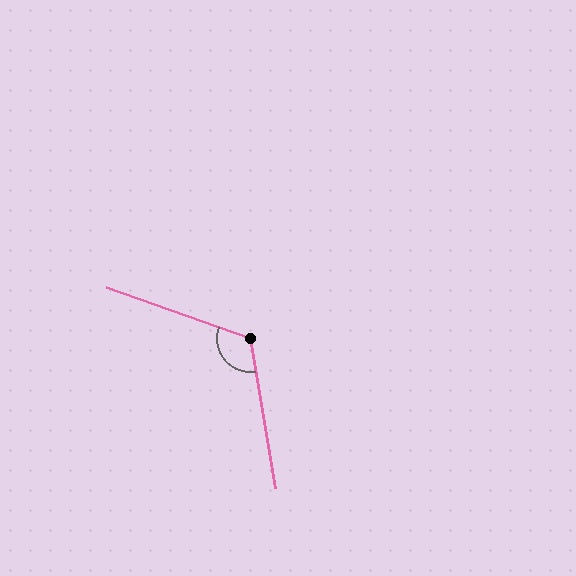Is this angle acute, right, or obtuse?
It is obtuse.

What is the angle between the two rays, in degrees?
Approximately 119 degrees.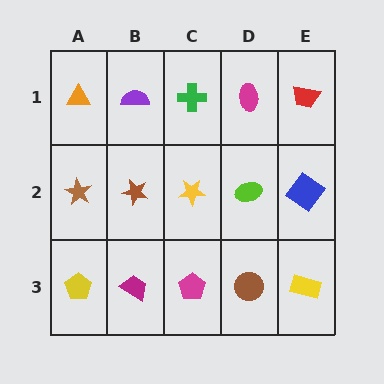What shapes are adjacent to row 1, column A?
A brown star (row 2, column A), a purple semicircle (row 1, column B).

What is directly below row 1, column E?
A blue diamond.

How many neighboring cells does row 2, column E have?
3.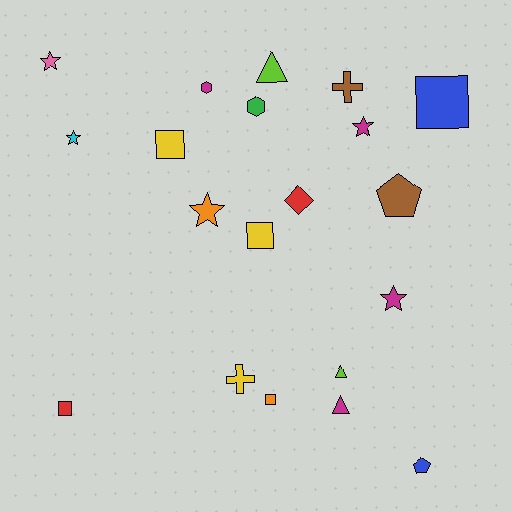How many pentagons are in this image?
There are 2 pentagons.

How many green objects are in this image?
There is 1 green object.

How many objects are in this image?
There are 20 objects.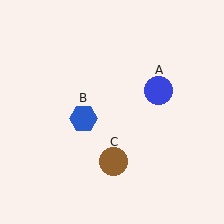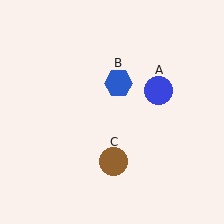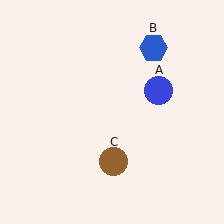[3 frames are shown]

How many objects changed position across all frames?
1 object changed position: blue hexagon (object B).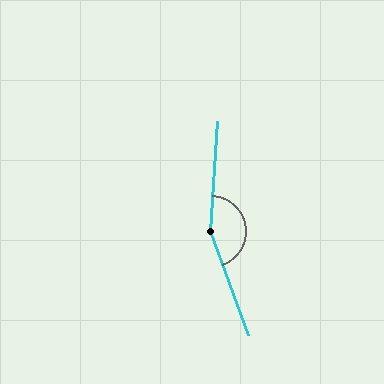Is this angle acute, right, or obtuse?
It is obtuse.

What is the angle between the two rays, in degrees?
Approximately 156 degrees.